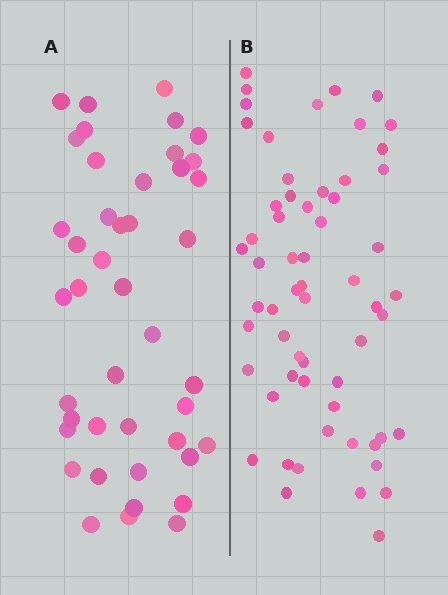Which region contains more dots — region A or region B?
Region B (the right region) has more dots.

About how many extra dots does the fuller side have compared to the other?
Region B has approximately 15 more dots than region A.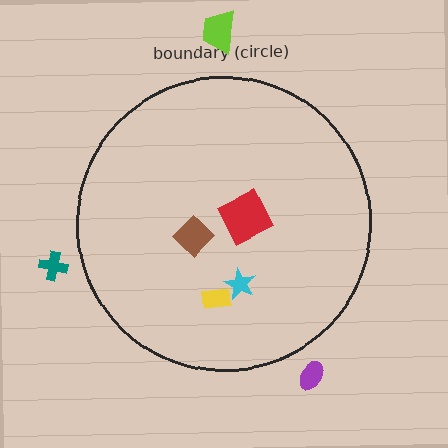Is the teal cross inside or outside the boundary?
Outside.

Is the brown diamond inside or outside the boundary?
Inside.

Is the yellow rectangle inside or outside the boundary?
Inside.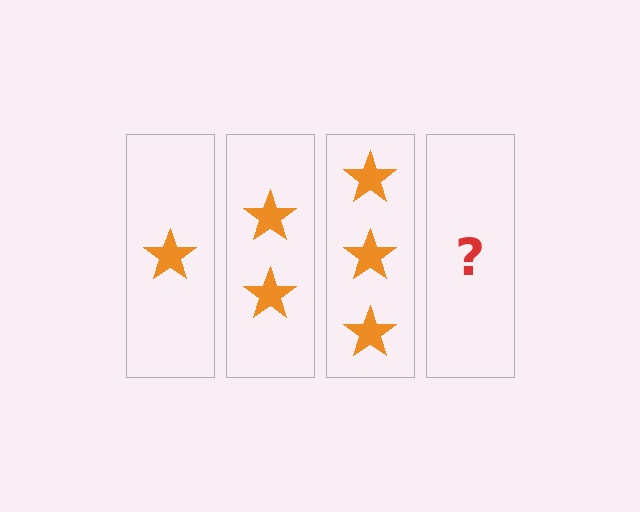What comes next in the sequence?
The next element should be 4 stars.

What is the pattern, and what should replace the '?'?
The pattern is that each step adds one more star. The '?' should be 4 stars.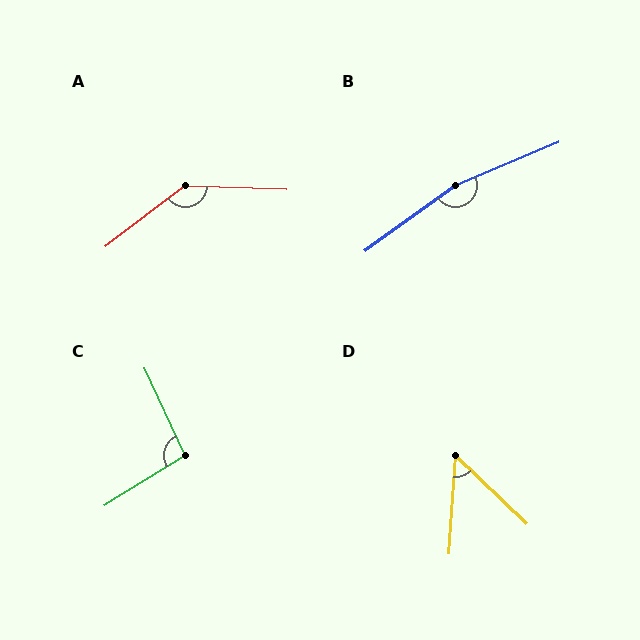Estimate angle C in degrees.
Approximately 96 degrees.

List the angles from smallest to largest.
D (50°), C (96°), A (141°), B (167°).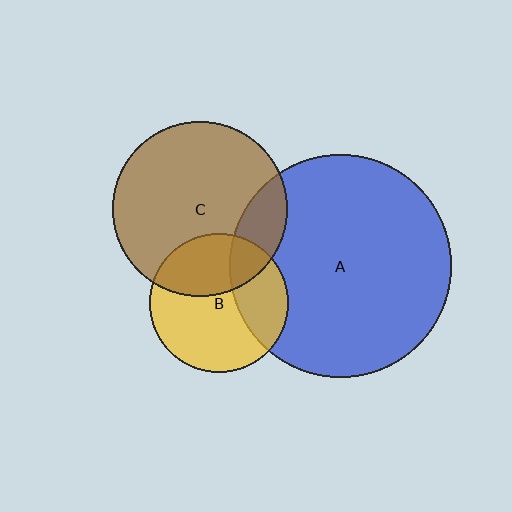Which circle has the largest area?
Circle A (blue).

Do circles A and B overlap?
Yes.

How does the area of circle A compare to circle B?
Approximately 2.6 times.